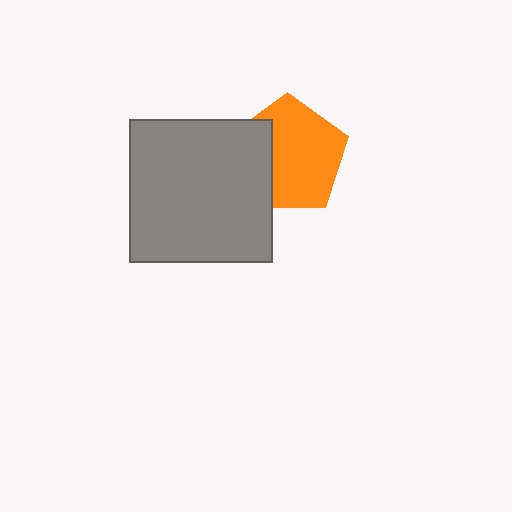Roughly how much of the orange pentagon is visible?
Most of it is visible (roughly 68%).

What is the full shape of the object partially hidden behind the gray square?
The partially hidden object is an orange pentagon.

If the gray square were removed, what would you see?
You would see the complete orange pentagon.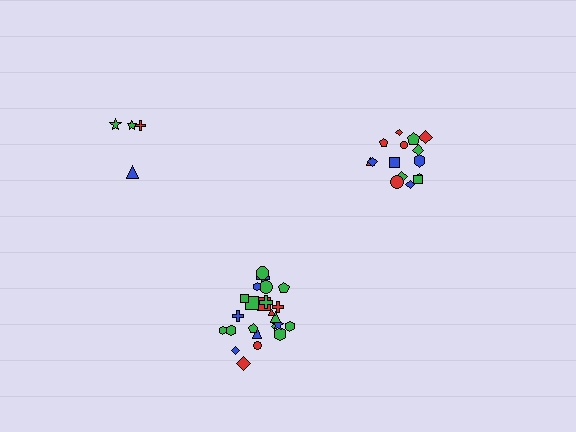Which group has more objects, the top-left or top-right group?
The top-right group.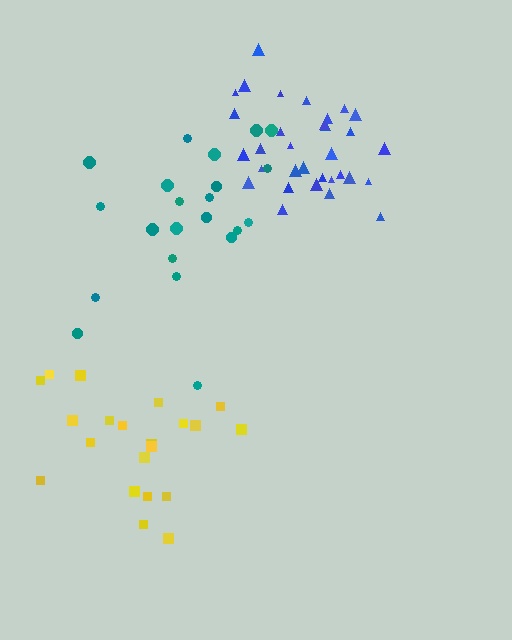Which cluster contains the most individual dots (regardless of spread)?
Blue (32).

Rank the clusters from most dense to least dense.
blue, yellow, teal.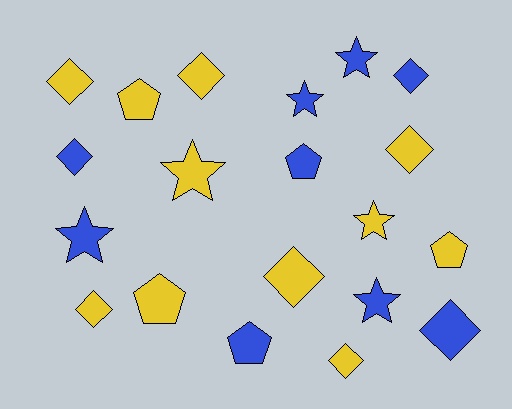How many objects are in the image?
There are 20 objects.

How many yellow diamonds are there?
There are 6 yellow diamonds.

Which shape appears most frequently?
Diamond, with 9 objects.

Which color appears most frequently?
Yellow, with 11 objects.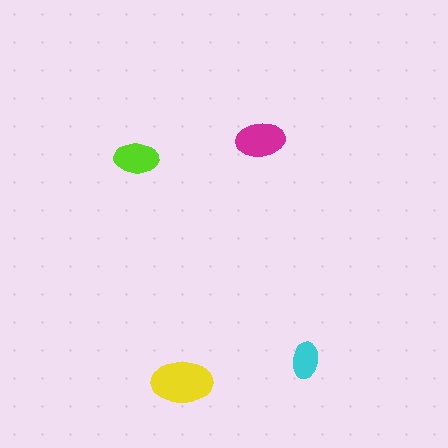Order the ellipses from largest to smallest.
the yellow one, the magenta one, the lime one, the cyan one.